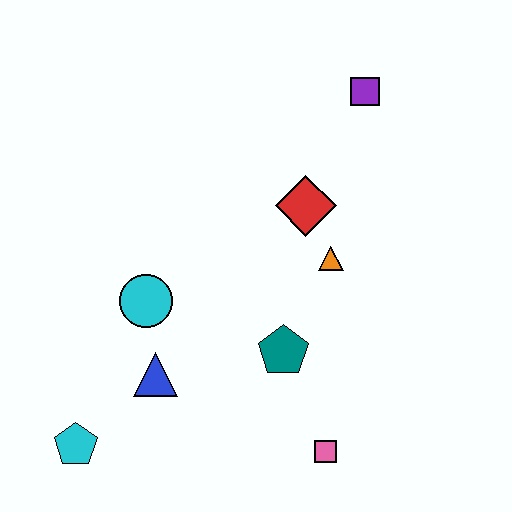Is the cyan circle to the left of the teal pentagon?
Yes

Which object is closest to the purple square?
The red diamond is closest to the purple square.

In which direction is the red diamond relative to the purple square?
The red diamond is below the purple square.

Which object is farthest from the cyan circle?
The purple square is farthest from the cyan circle.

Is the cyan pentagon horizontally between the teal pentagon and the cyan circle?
No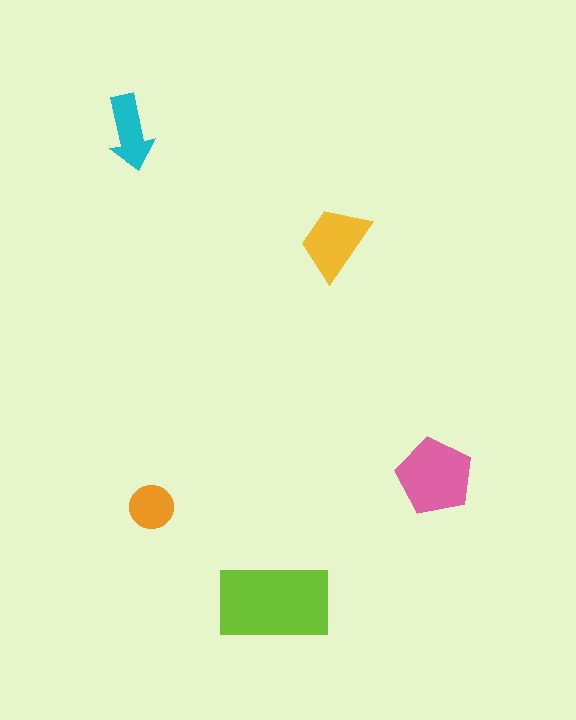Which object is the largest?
The lime rectangle.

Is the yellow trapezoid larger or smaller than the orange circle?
Larger.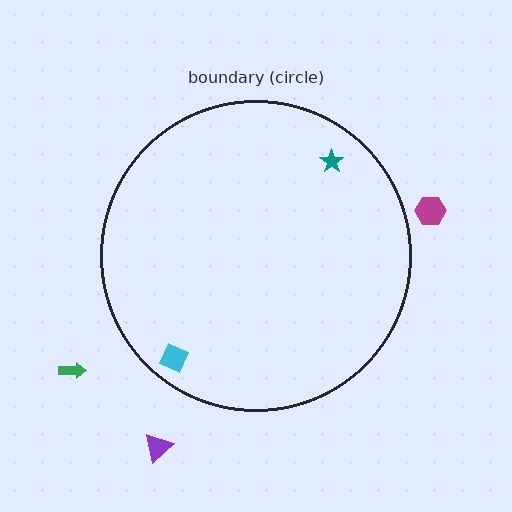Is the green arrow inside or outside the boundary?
Outside.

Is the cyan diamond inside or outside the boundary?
Inside.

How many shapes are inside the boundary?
2 inside, 3 outside.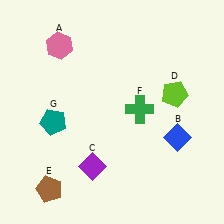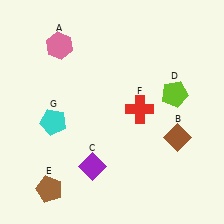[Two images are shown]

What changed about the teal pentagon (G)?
In Image 1, G is teal. In Image 2, it changed to cyan.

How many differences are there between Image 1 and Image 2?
There are 3 differences between the two images.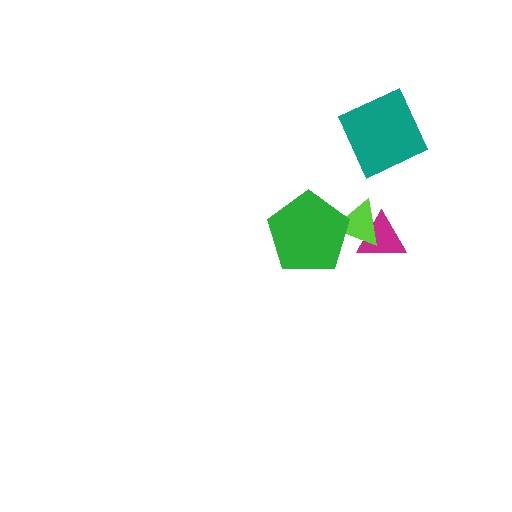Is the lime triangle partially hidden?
Yes, it is partially covered by another shape.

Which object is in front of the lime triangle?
The green pentagon is in front of the lime triangle.